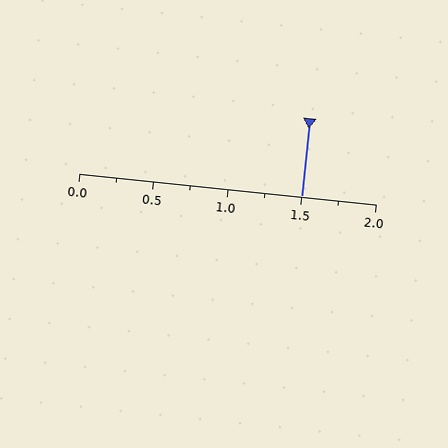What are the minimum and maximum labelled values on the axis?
The axis runs from 0.0 to 2.0.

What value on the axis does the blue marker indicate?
The marker indicates approximately 1.5.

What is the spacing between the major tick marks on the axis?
The major ticks are spaced 0.5 apart.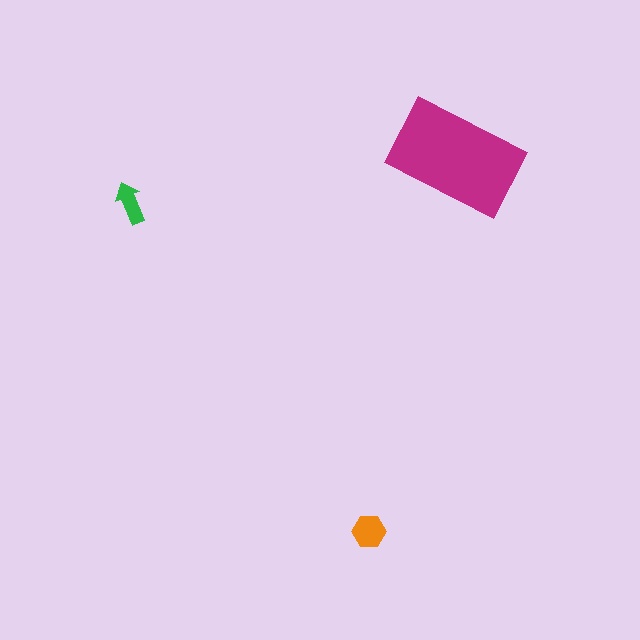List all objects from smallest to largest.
The green arrow, the orange hexagon, the magenta rectangle.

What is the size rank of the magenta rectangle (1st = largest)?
1st.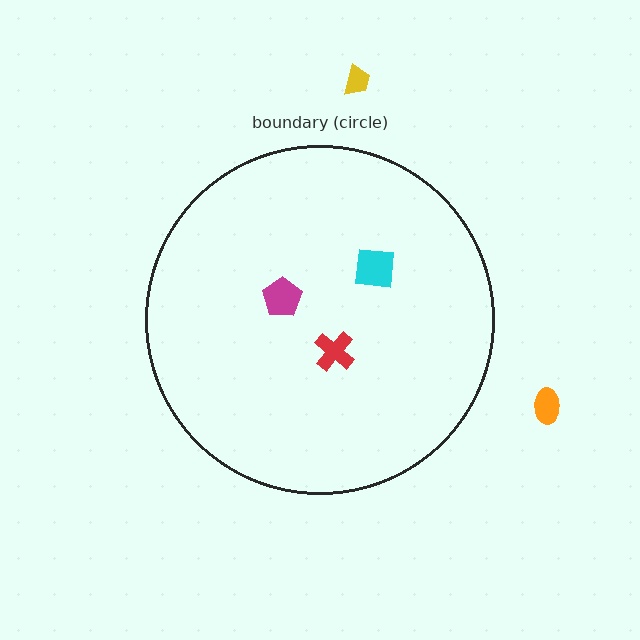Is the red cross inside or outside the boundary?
Inside.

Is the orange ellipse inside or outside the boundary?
Outside.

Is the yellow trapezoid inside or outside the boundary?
Outside.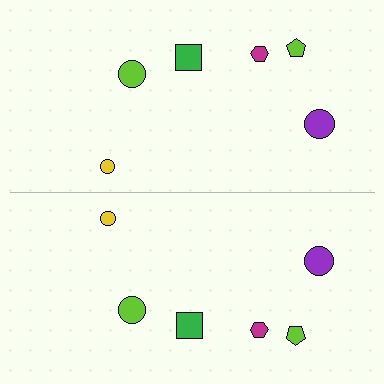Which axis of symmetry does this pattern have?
The pattern has a horizontal axis of symmetry running through the center of the image.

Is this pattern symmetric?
Yes, this pattern has bilateral (reflection) symmetry.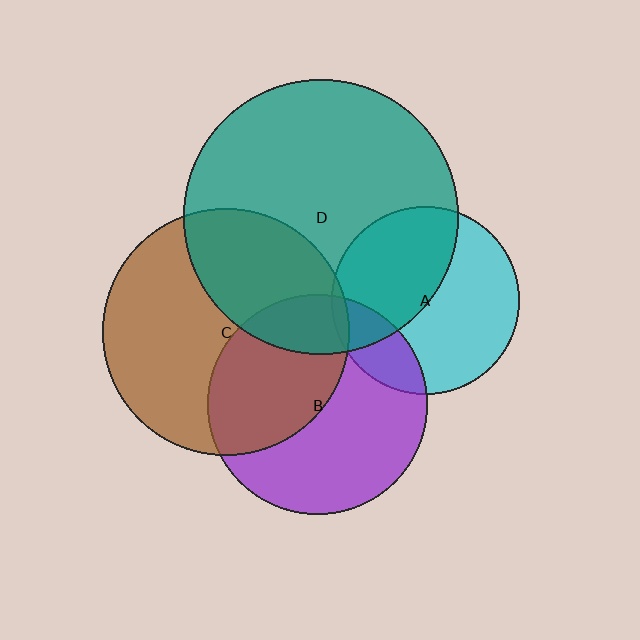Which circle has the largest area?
Circle D (teal).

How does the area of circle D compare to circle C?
Approximately 1.2 times.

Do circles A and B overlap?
Yes.